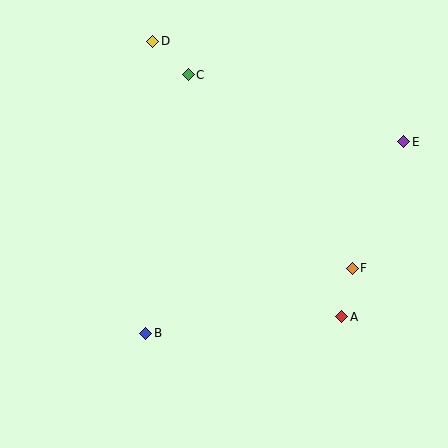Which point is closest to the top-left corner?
Point D is closest to the top-left corner.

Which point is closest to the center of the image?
Point B at (146, 333) is closest to the center.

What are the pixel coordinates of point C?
Point C is at (188, 75).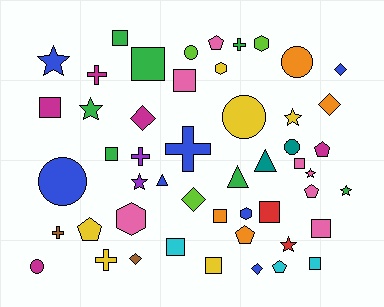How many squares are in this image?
There are 12 squares.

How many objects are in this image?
There are 50 objects.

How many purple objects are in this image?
There are 2 purple objects.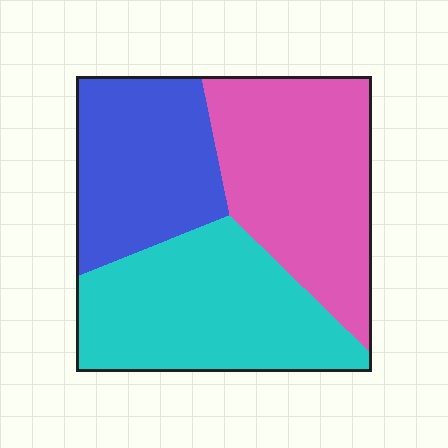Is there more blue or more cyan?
Cyan.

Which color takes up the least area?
Blue, at roughly 30%.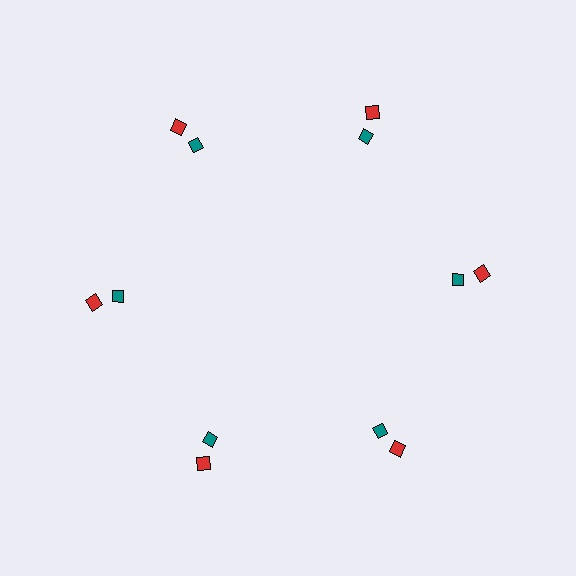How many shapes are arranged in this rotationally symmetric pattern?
There are 12 shapes, arranged in 6 groups of 2.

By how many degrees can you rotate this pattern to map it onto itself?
The pattern maps onto itself every 60 degrees of rotation.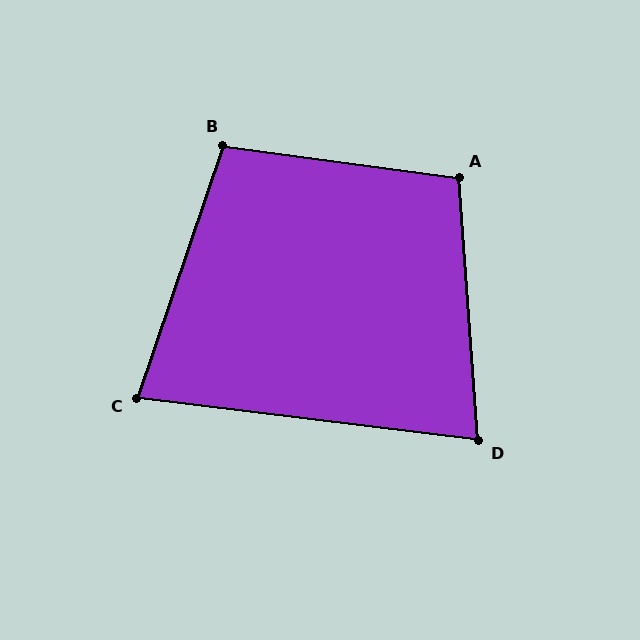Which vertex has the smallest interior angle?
C, at approximately 78 degrees.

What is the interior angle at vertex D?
Approximately 79 degrees (acute).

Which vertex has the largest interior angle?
A, at approximately 102 degrees.